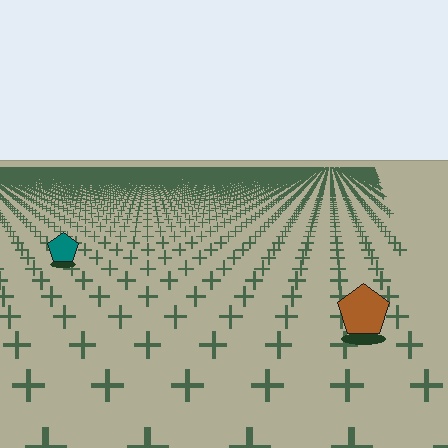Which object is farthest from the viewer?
The teal pentagon is farthest from the viewer. It appears smaller and the ground texture around it is denser.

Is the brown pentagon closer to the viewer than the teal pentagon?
Yes. The brown pentagon is closer — you can tell from the texture gradient: the ground texture is coarser near it.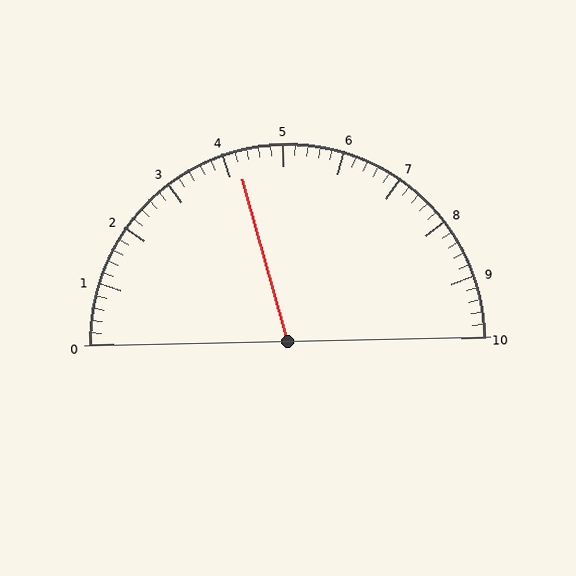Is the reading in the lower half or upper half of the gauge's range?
The reading is in the lower half of the range (0 to 10).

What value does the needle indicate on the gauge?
The needle indicates approximately 4.2.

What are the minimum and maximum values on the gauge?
The gauge ranges from 0 to 10.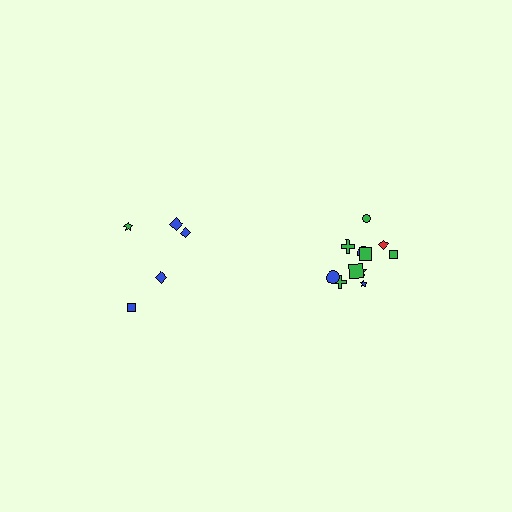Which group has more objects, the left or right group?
The right group.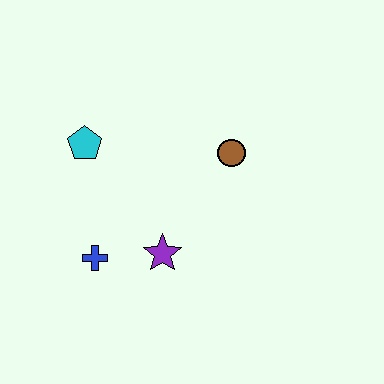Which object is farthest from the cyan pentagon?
The brown circle is farthest from the cyan pentagon.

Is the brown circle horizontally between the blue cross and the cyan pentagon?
No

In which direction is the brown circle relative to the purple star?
The brown circle is above the purple star.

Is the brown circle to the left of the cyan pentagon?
No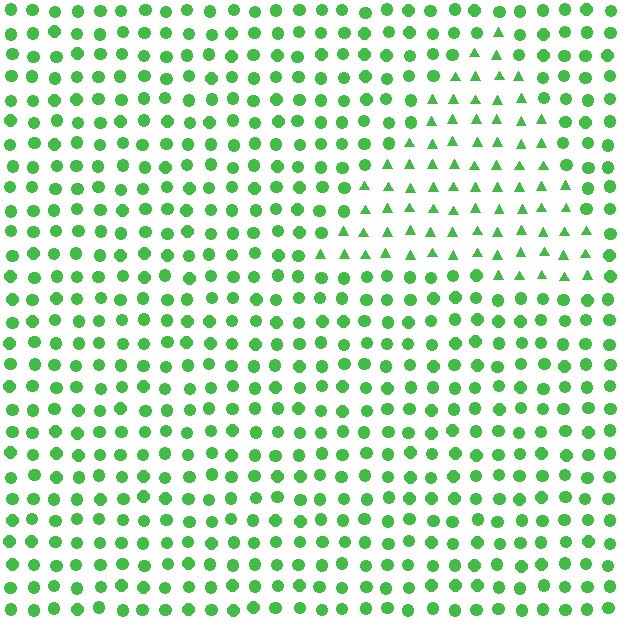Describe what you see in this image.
The image is filled with small green elements arranged in a uniform grid. A triangle-shaped region contains triangles, while the surrounding area contains circles. The boundary is defined purely by the change in element shape.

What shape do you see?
I see a triangle.